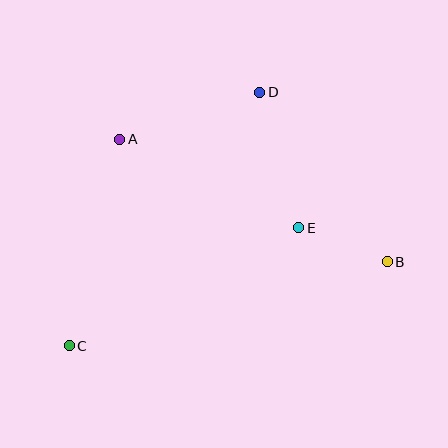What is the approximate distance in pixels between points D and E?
The distance between D and E is approximately 141 pixels.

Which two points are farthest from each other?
Points B and C are farthest from each other.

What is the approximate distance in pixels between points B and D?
The distance between B and D is approximately 213 pixels.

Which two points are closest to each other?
Points B and E are closest to each other.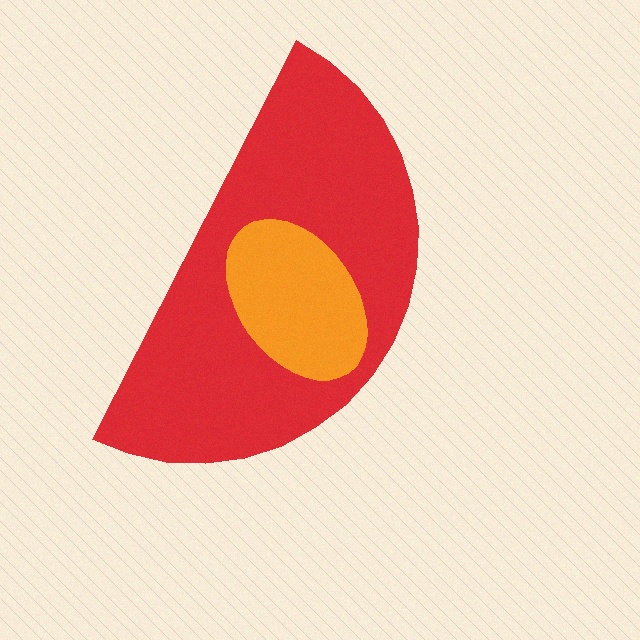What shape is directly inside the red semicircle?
The orange ellipse.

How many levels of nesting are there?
2.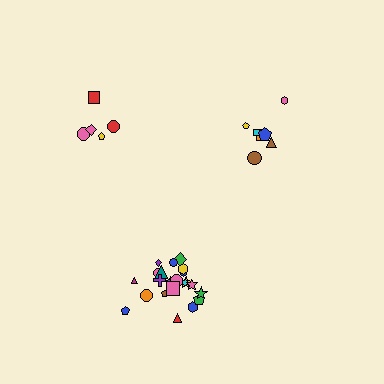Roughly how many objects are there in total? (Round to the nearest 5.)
Roughly 35 objects in total.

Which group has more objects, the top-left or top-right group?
The top-right group.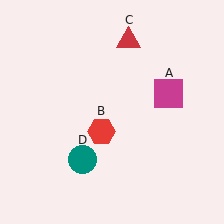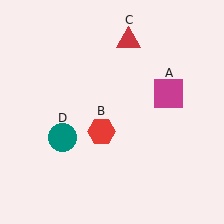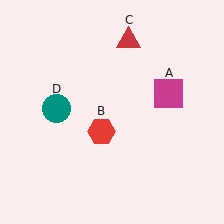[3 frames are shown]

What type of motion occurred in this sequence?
The teal circle (object D) rotated clockwise around the center of the scene.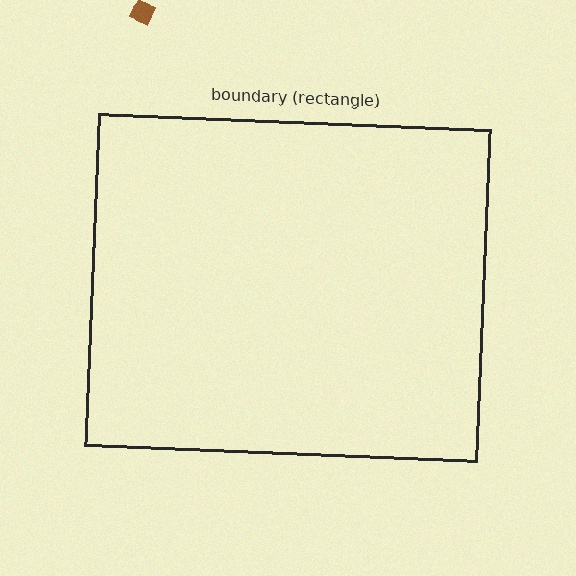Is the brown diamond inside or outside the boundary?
Outside.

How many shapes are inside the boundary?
0 inside, 1 outside.